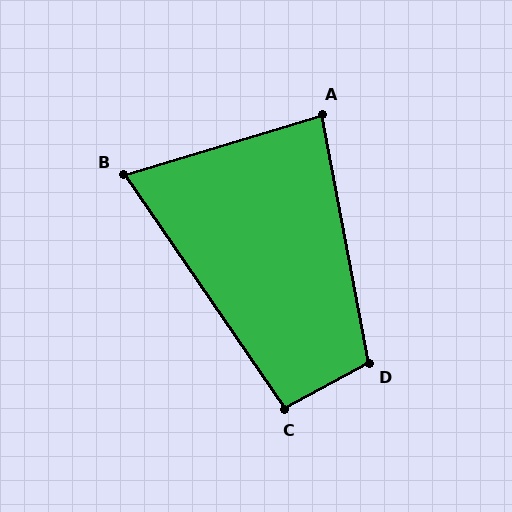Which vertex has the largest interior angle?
D, at approximately 108 degrees.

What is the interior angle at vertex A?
Approximately 84 degrees (acute).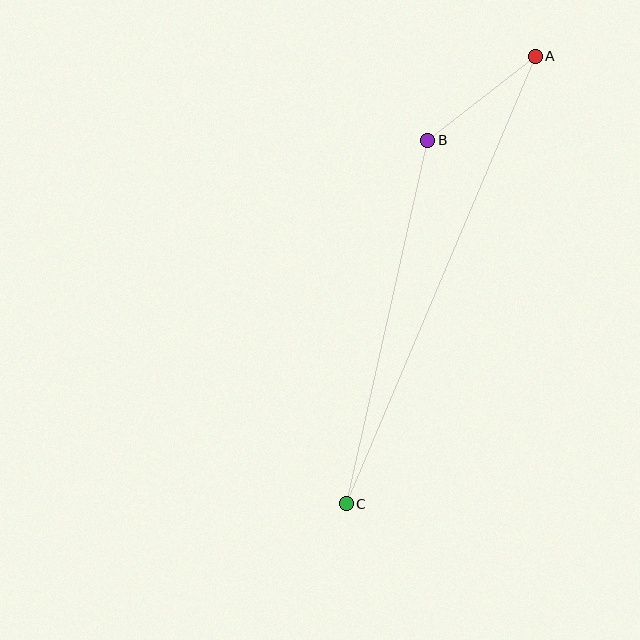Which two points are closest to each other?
Points A and B are closest to each other.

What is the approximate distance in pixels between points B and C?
The distance between B and C is approximately 372 pixels.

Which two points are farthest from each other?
Points A and C are farthest from each other.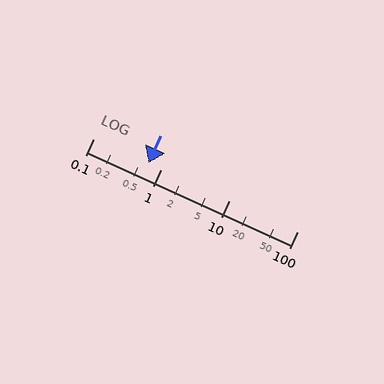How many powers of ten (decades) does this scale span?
The scale spans 3 decades, from 0.1 to 100.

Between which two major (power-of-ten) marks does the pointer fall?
The pointer is between 0.1 and 1.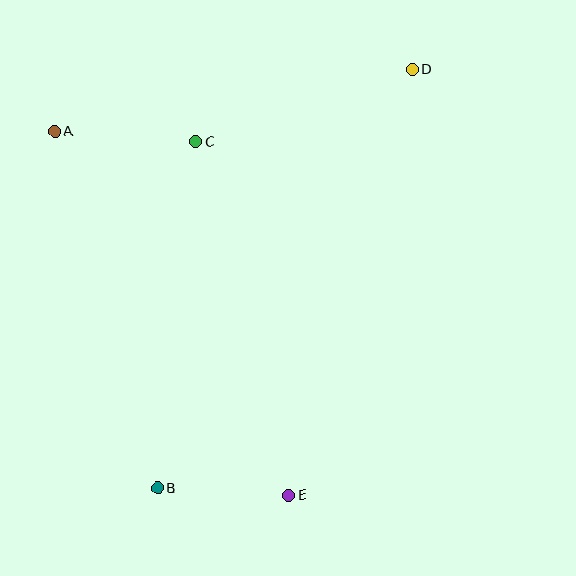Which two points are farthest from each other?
Points B and D are farthest from each other.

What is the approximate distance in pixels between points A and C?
The distance between A and C is approximately 142 pixels.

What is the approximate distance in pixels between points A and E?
The distance between A and E is approximately 433 pixels.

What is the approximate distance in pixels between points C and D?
The distance between C and D is approximately 228 pixels.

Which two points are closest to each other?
Points B and E are closest to each other.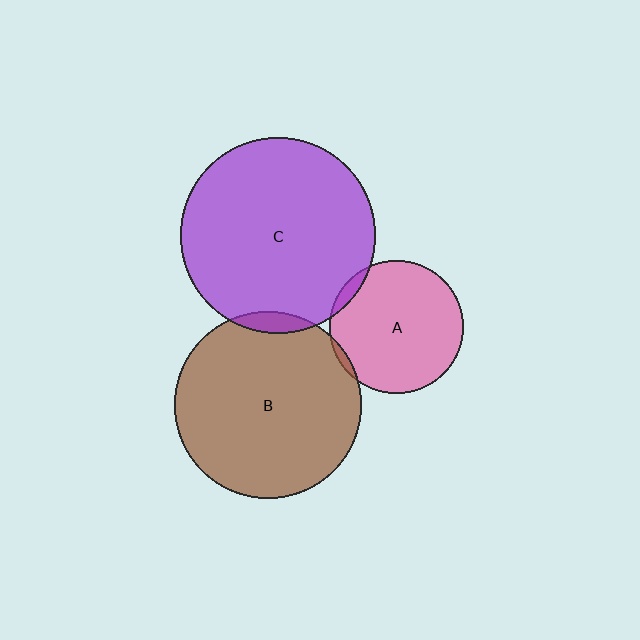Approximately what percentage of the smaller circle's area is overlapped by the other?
Approximately 5%.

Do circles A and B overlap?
Yes.